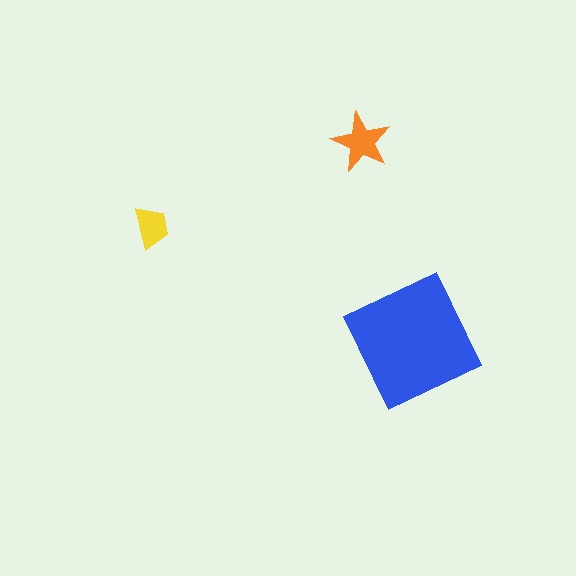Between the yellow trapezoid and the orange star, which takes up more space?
The orange star.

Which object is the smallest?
The yellow trapezoid.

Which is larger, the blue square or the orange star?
The blue square.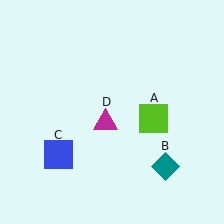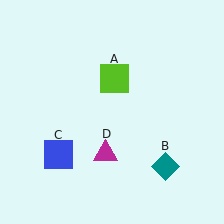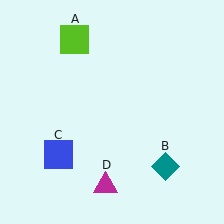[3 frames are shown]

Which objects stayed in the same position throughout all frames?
Teal diamond (object B) and blue square (object C) remained stationary.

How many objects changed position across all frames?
2 objects changed position: lime square (object A), magenta triangle (object D).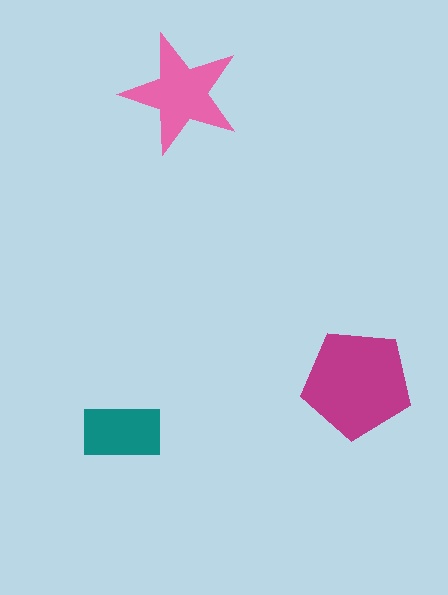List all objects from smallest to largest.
The teal rectangle, the pink star, the magenta pentagon.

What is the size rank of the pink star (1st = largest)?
2nd.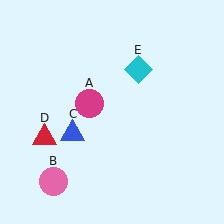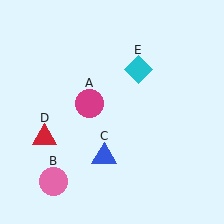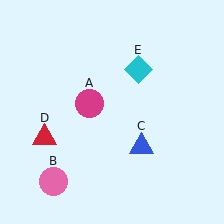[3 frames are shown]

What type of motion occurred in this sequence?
The blue triangle (object C) rotated counterclockwise around the center of the scene.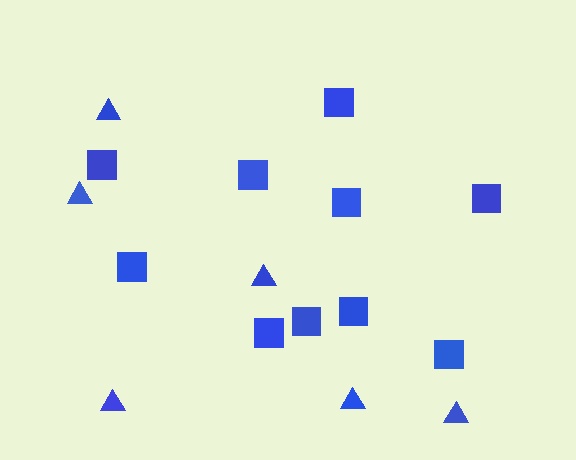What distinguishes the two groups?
There are 2 groups: one group of squares (10) and one group of triangles (6).